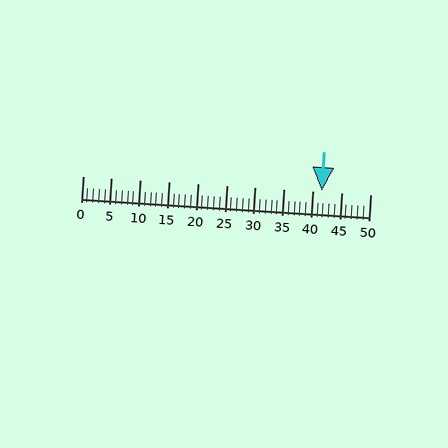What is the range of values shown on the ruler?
The ruler shows values from 0 to 50.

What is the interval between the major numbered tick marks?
The major tick marks are spaced 5 units apart.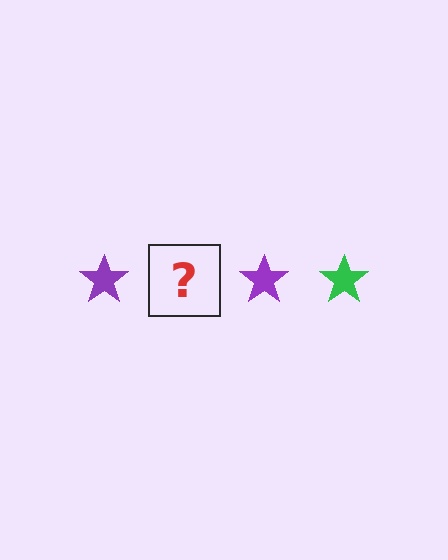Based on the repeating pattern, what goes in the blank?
The blank should be a green star.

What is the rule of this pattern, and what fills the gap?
The rule is that the pattern cycles through purple, green stars. The gap should be filled with a green star.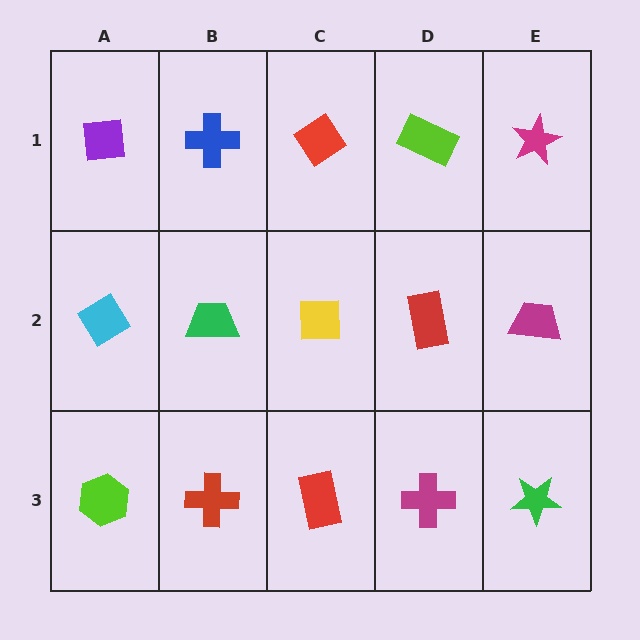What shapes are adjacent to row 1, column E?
A magenta trapezoid (row 2, column E), a lime rectangle (row 1, column D).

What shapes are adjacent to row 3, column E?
A magenta trapezoid (row 2, column E), a magenta cross (row 3, column D).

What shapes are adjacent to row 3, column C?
A yellow square (row 2, column C), a red cross (row 3, column B), a magenta cross (row 3, column D).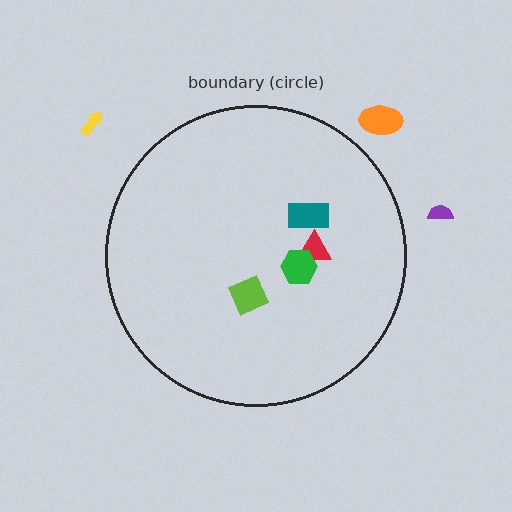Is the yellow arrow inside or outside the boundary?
Outside.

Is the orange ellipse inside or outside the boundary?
Outside.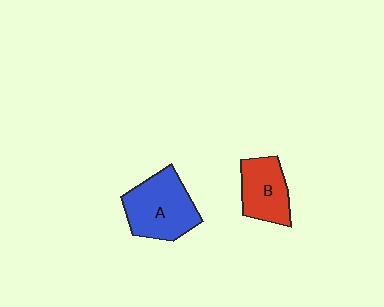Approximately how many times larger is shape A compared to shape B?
Approximately 1.4 times.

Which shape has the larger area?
Shape A (blue).